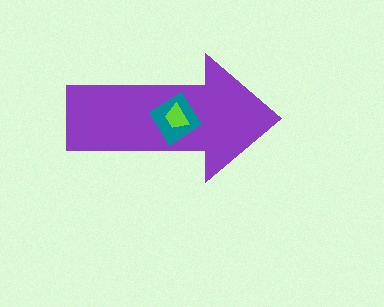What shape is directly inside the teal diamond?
The lime trapezoid.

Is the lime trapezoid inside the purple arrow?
Yes.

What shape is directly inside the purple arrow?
The teal diamond.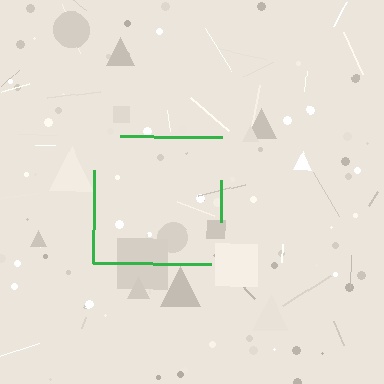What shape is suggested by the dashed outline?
The dashed outline suggests a square.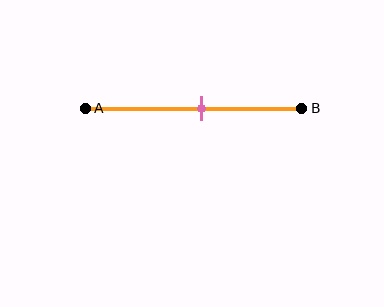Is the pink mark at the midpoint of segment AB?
No, the mark is at about 55% from A, not at the 50% midpoint.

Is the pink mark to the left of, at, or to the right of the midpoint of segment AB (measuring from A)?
The pink mark is to the right of the midpoint of segment AB.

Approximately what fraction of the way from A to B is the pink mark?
The pink mark is approximately 55% of the way from A to B.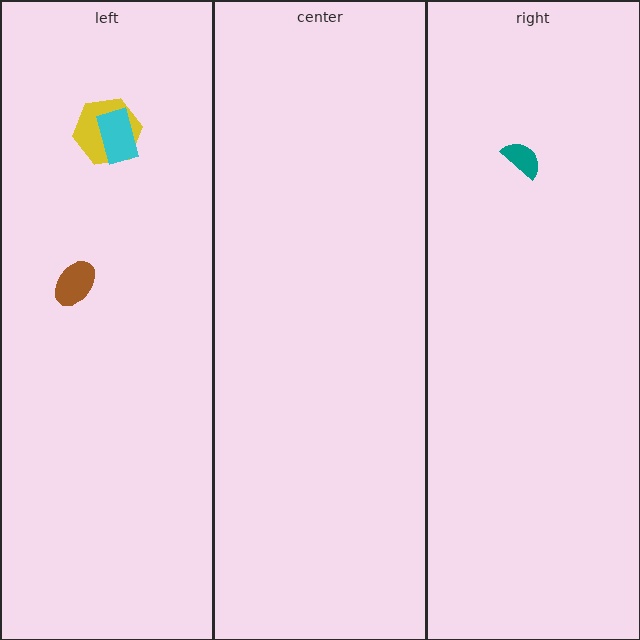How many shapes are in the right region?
1.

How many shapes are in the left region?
3.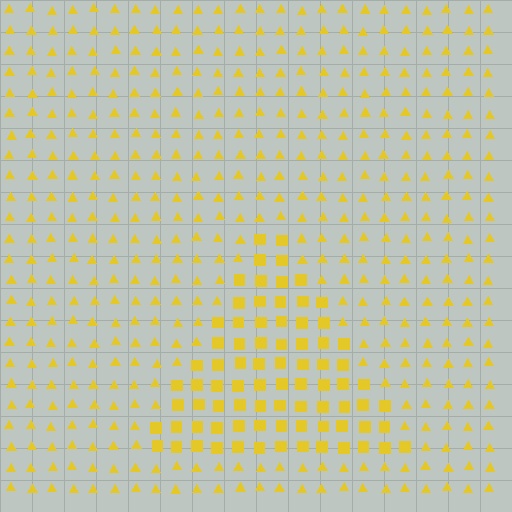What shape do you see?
I see a triangle.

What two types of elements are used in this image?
The image uses squares inside the triangle region and triangles outside it.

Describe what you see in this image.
The image is filled with small yellow elements arranged in a uniform grid. A triangle-shaped region contains squares, while the surrounding area contains triangles. The boundary is defined purely by the change in element shape.